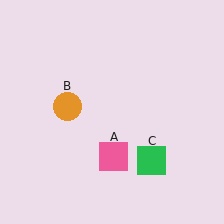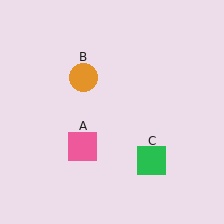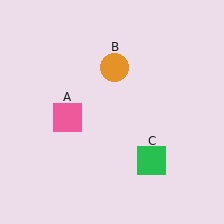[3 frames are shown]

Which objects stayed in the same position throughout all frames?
Green square (object C) remained stationary.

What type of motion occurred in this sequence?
The pink square (object A), orange circle (object B) rotated clockwise around the center of the scene.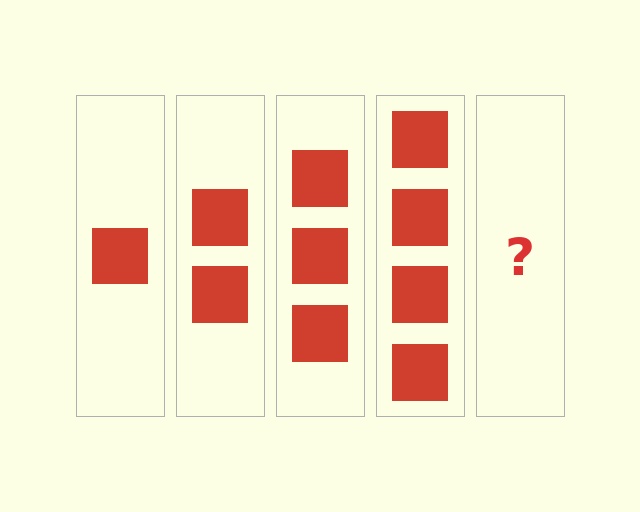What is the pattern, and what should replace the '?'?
The pattern is that each step adds one more square. The '?' should be 5 squares.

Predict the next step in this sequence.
The next step is 5 squares.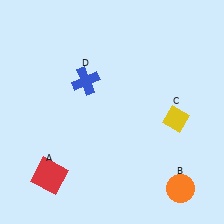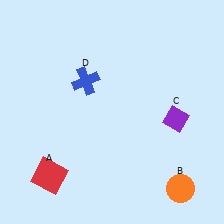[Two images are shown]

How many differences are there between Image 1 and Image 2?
There is 1 difference between the two images.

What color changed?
The diamond (C) changed from yellow in Image 1 to purple in Image 2.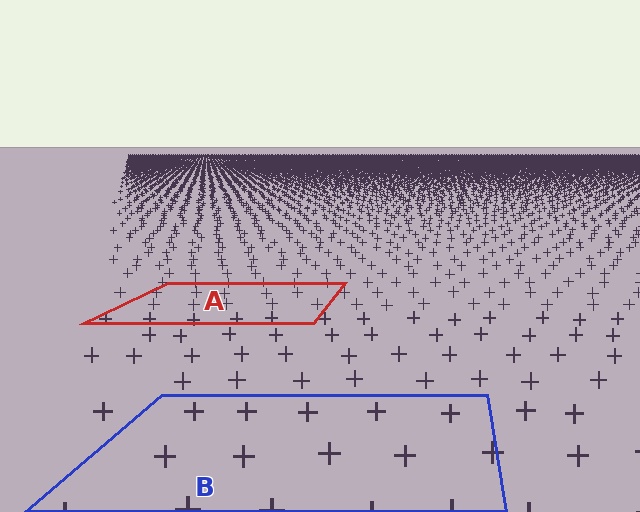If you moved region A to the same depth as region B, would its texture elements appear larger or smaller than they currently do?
They would appear larger. At a closer depth, the same texture elements are projected at a bigger on-screen size.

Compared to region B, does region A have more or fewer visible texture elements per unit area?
Region A has more texture elements per unit area — they are packed more densely because it is farther away.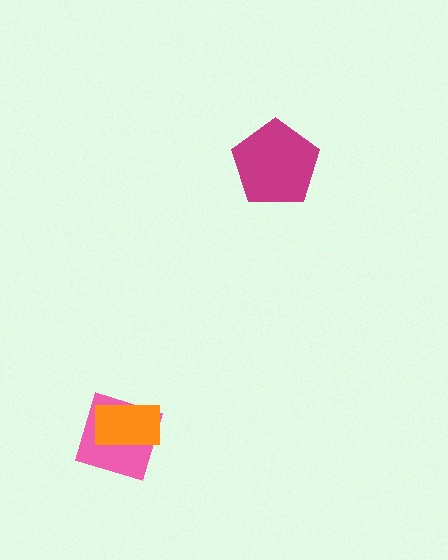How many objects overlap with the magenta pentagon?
0 objects overlap with the magenta pentagon.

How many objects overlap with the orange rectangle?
1 object overlaps with the orange rectangle.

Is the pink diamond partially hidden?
Yes, it is partially covered by another shape.